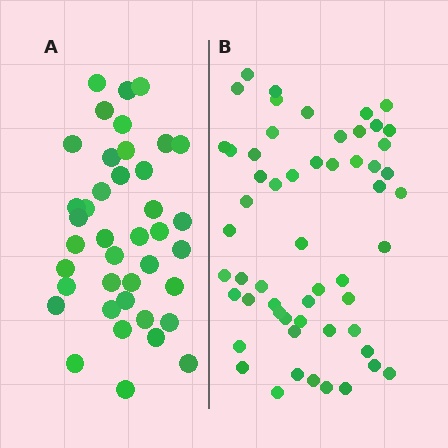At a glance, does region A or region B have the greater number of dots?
Region B (the right region) has more dots.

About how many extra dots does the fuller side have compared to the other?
Region B has approximately 15 more dots than region A.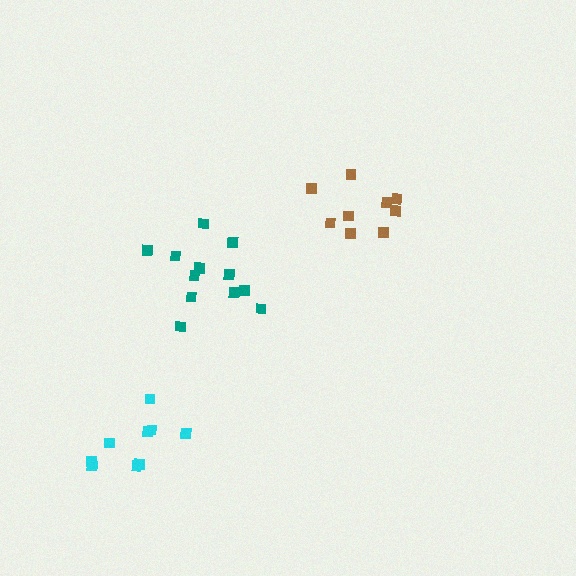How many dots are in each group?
Group 1: 9 dots, Group 2: 9 dots, Group 3: 12 dots (30 total).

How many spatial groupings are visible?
There are 3 spatial groupings.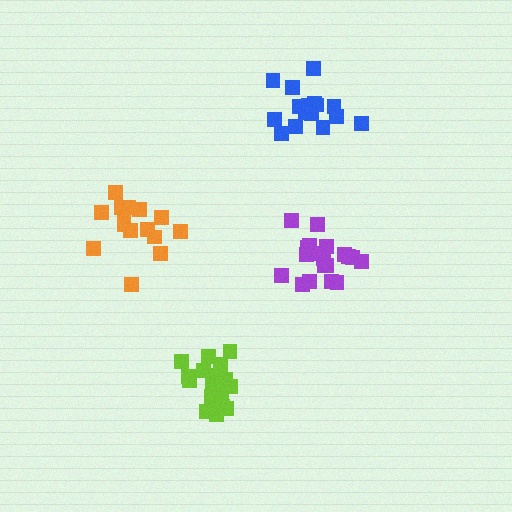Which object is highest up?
The blue cluster is topmost.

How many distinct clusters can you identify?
There are 4 distinct clusters.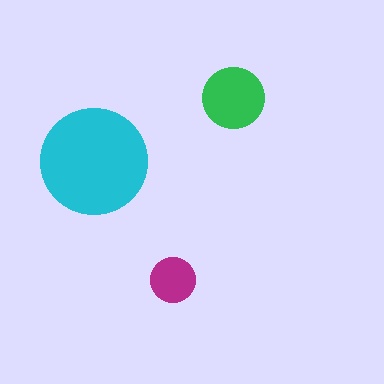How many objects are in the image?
There are 3 objects in the image.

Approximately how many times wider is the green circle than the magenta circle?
About 1.5 times wider.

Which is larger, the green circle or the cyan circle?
The cyan one.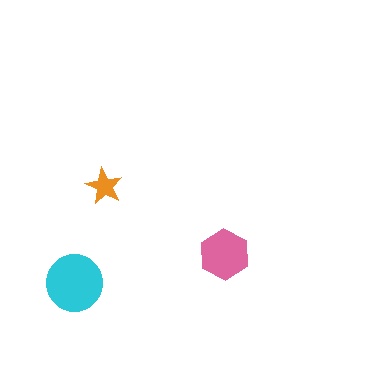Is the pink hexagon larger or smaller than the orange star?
Larger.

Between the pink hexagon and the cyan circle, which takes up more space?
The cyan circle.